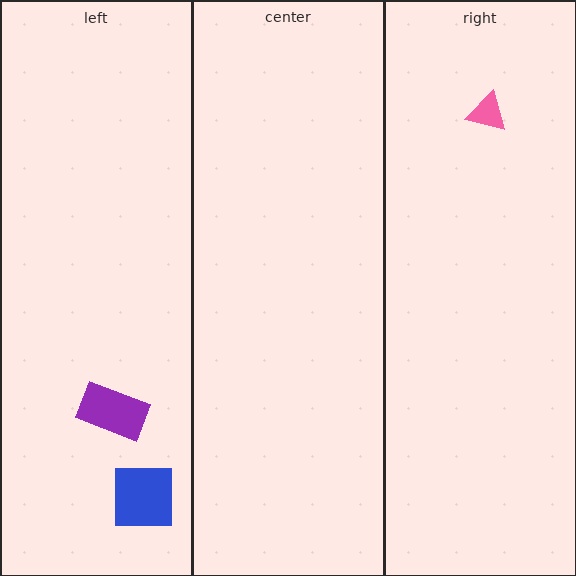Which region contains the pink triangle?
The right region.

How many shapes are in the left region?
2.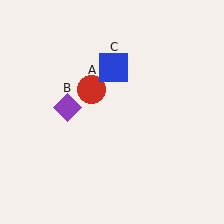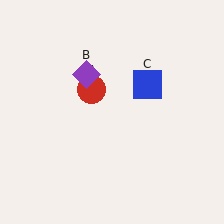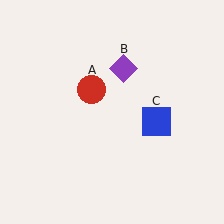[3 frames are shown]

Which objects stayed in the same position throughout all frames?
Red circle (object A) remained stationary.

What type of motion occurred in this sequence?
The purple diamond (object B), blue square (object C) rotated clockwise around the center of the scene.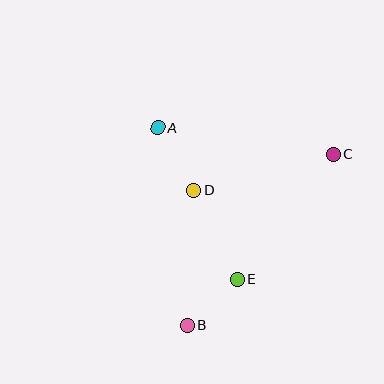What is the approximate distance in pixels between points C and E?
The distance between C and E is approximately 158 pixels.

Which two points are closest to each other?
Points B and E are closest to each other.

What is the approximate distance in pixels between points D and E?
The distance between D and E is approximately 99 pixels.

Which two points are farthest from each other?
Points B and C are farthest from each other.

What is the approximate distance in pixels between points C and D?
The distance between C and D is approximately 144 pixels.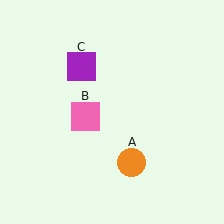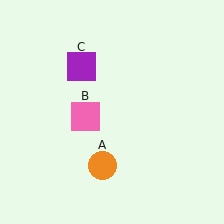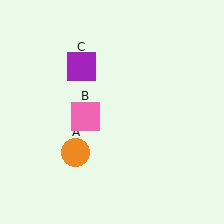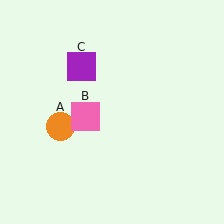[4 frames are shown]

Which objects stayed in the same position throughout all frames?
Pink square (object B) and purple square (object C) remained stationary.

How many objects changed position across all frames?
1 object changed position: orange circle (object A).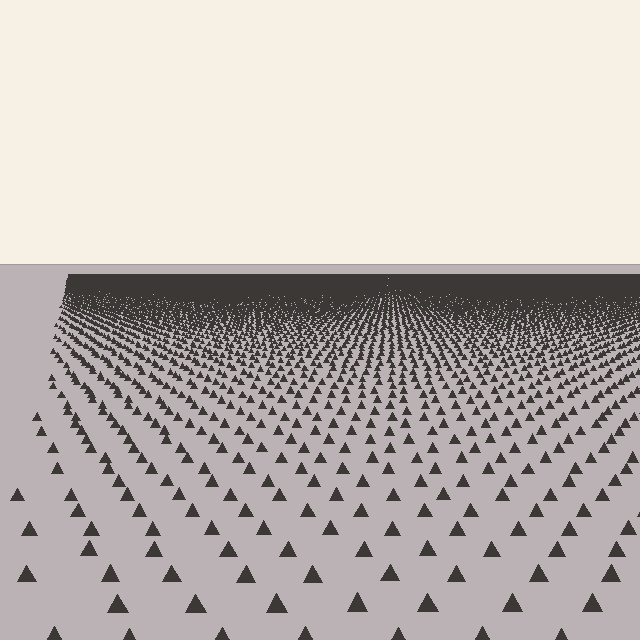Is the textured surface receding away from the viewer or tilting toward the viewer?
The surface is receding away from the viewer. Texture elements get smaller and denser toward the top.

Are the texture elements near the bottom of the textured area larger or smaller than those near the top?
Larger. Near the bottom, elements are closer to the viewer and appear at a bigger on-screen size.